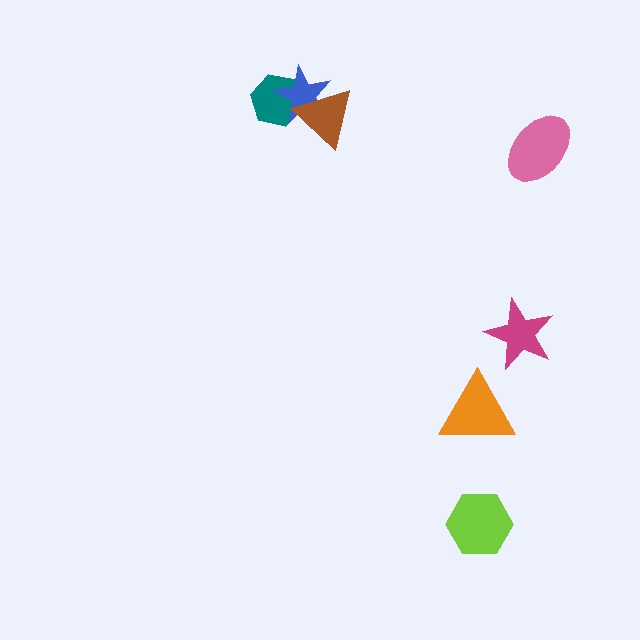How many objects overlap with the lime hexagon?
0 objects overlap with the lime hexagon.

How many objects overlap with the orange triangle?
0 objects overlap with the orange triangle.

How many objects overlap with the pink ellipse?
0 objects overlap with the pink ellipse.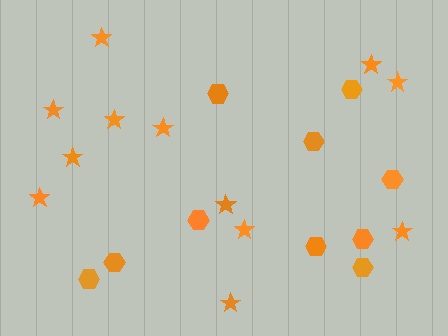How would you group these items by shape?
There are 2 groups: one group of hexagons (10) and one group of stars (12).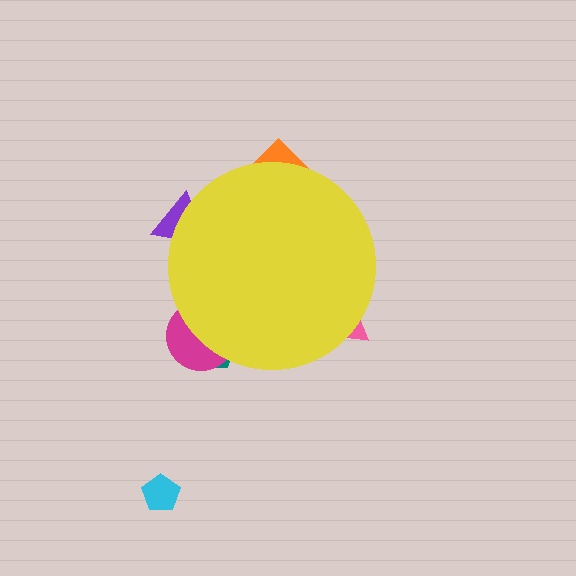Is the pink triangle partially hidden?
Yes, the pink triangle is partially hidden behind the yellow circle.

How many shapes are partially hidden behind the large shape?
5 shapes are partially hidden.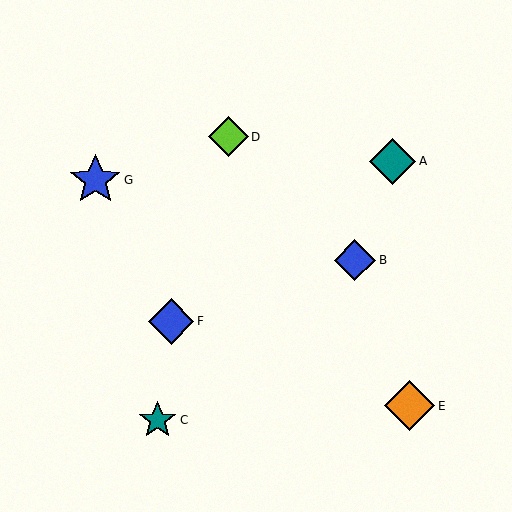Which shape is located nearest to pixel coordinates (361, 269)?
The blue diamond (labeled B) at (355, 260) is nearest to that location.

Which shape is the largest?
The blue star (labeled G) is the largest.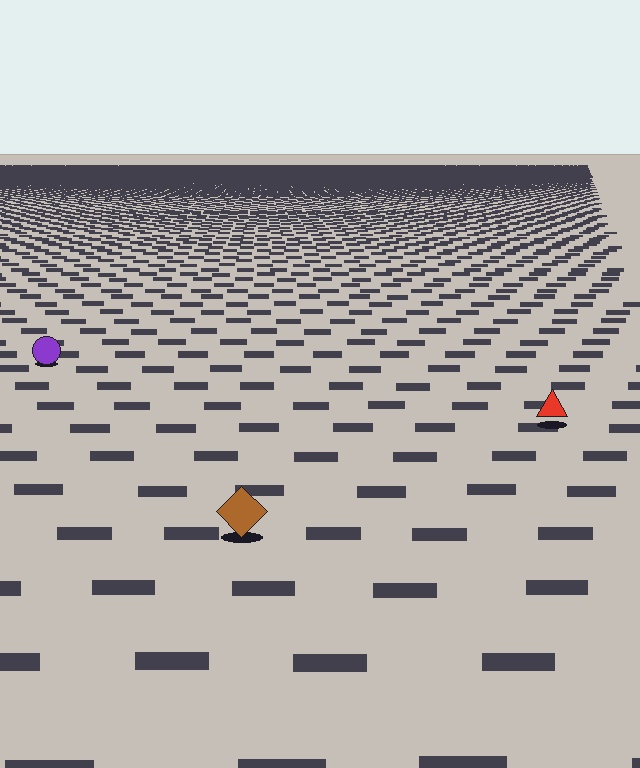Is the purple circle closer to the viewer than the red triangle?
No. The red triangle is closer — you can tell from the texture gradient: the ground texture is coarser near it.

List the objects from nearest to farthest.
From nearest to farthest: the brown diamond, the red triangle, the purple circle.